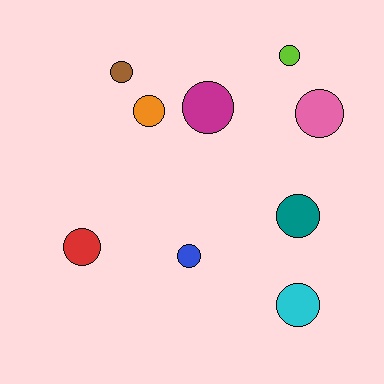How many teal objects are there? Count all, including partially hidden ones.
There is 1 teal object.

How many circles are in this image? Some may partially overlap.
There are 9 circles.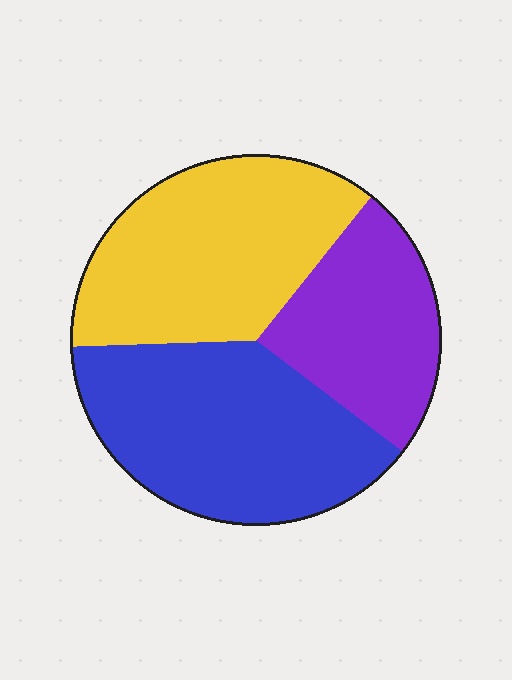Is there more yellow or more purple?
Yellow.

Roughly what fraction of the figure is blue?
Blue covers around 40% of the figure.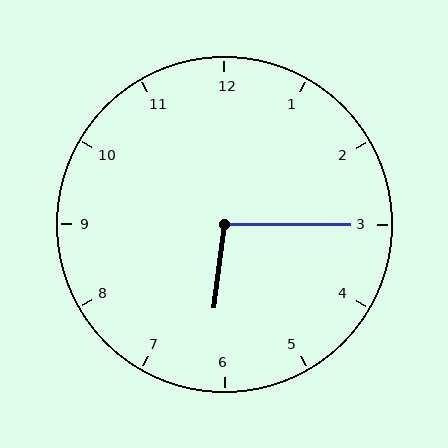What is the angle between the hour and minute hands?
Approximately 98 degrees.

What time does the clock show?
6:15.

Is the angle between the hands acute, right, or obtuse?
It is obtuse.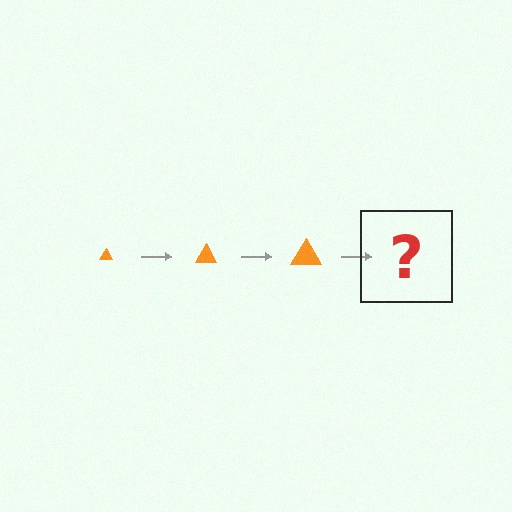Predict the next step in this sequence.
The next step is an orange triangle, larger than the previous one.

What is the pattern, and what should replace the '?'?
The pattern is that the triangle gets progressively larger each step. The '?' should be an orange triangle, larger than the previous one.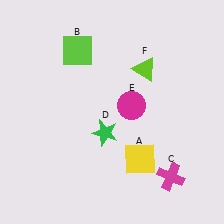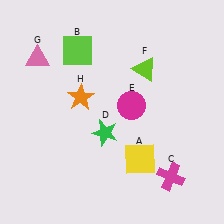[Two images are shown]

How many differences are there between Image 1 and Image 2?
There are 2 differences between the two images.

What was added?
A pink triangle (G), an orange star (H) were added in Image 2.